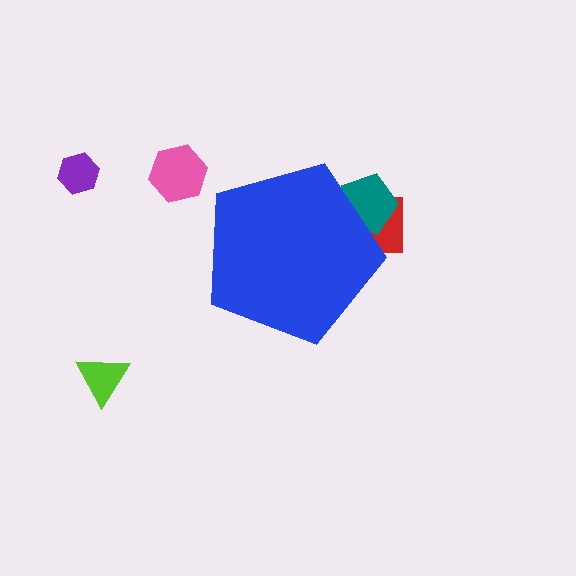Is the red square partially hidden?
Yes, the red square is partially hidden behind the blue pentagon.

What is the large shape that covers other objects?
A blue pentagon.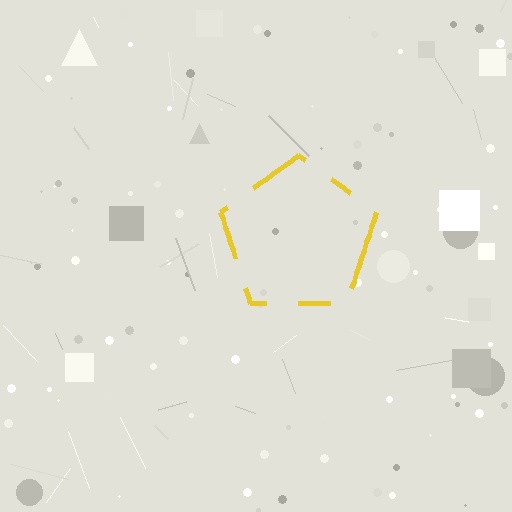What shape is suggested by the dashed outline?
The dashed outline suggests a pentagon.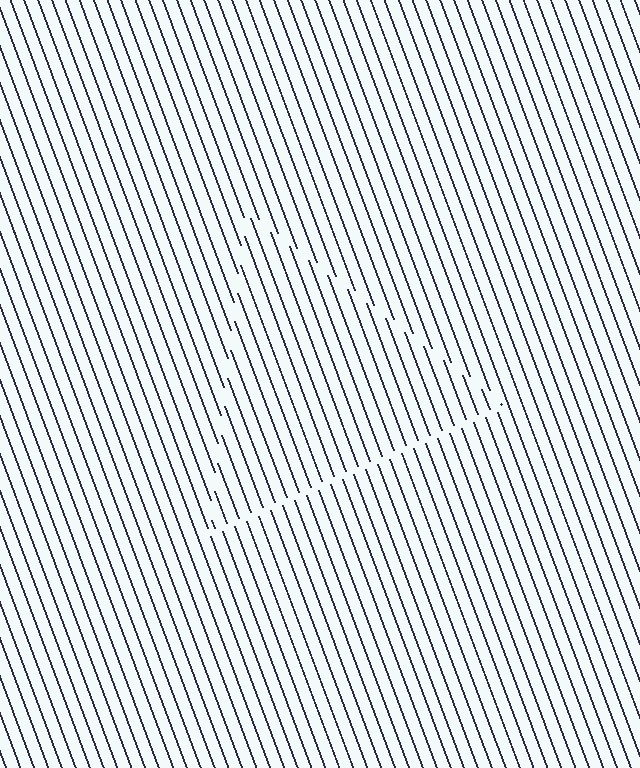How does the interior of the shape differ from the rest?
The interior of the shape contains the same grating, shifted by half a period — the contour is defined by the phase discontinuity where line-ends from the inner and outer gratings abut.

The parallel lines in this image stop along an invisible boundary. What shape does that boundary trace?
An illusory triangle. The interior of the shape contains the same grating, shifted by half a period — the contour is defined by the phase discontinuity where line-ends from the inner and outer gratings abut.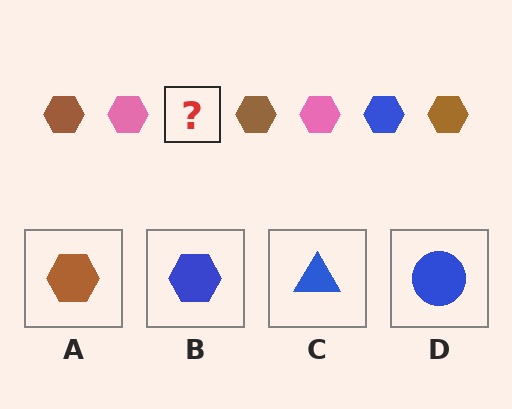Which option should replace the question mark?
Option B.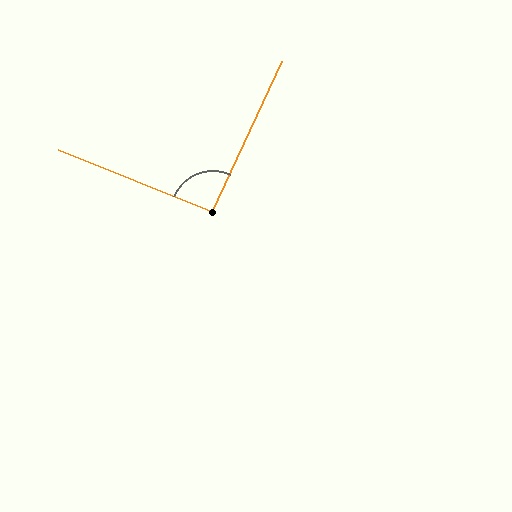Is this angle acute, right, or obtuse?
It is approximately a right angle.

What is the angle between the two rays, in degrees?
Approximately 93 degrees.